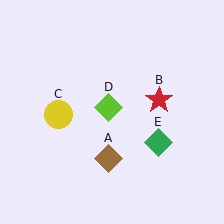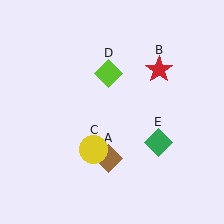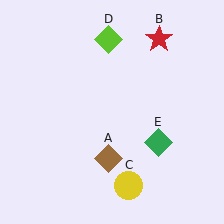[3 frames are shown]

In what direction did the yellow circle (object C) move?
The yellow circle (object C) moved down and to the right.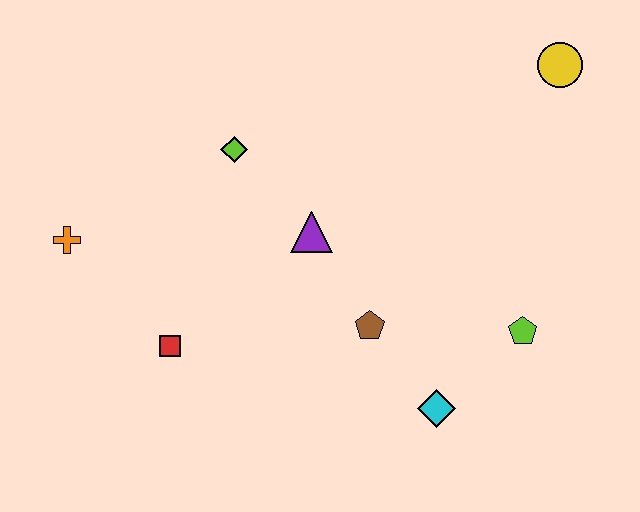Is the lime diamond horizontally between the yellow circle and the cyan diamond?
No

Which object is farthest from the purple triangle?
The yellow circle is farthest from the purple triangle.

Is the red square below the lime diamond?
Yes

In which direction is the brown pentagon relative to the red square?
The brown pentagon is to the right of the red square.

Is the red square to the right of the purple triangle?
No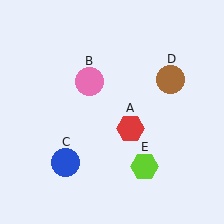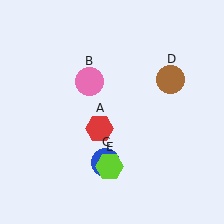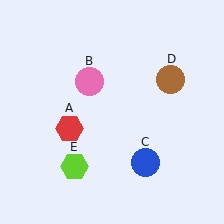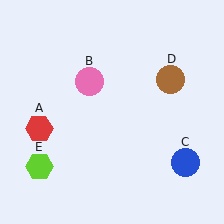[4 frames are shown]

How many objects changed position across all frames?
3 objects changed position: red hexagon (object A), blue circle (object C), lime hexagon (object E).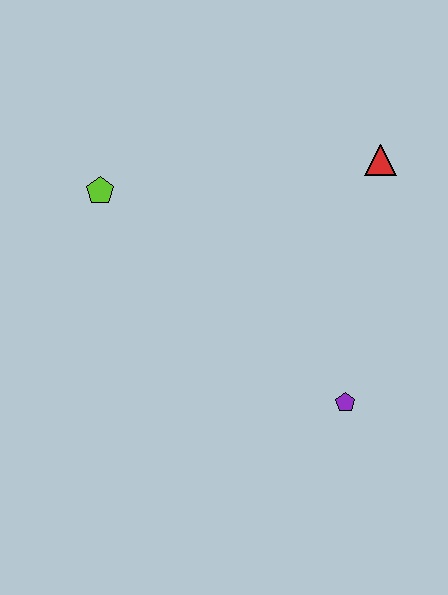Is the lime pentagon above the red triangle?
No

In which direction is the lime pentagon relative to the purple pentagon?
The lime pentagon is to the left of the purple pentagon.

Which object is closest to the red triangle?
The purple pentagon is closest to the red triangle.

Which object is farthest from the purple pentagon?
The lime pentagon is farthest from the purple pentagon.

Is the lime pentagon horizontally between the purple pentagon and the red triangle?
No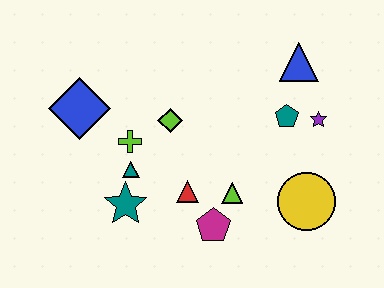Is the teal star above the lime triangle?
No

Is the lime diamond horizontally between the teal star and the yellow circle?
Yes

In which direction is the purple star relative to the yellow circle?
The purple star is above the yellow circle.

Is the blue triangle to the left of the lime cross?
No